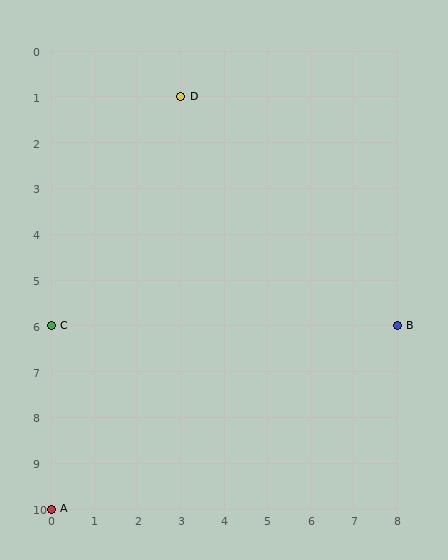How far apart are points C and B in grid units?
Points C and B are 8 columns apart.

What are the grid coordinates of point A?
Point A is at grid coordinates (0, 10).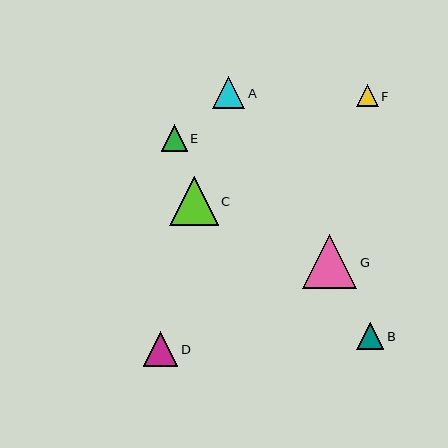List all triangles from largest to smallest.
From largest to smallest: G, C, D, A, B, E, F.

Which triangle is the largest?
Triangle G is the largest with a size of approximately 55 pixels.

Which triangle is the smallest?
Triangle F is the smallest with a size of approximately 22 pixels.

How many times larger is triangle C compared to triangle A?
Triangle C is approximately 1.5 times the size of triangle A.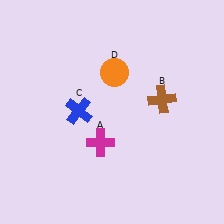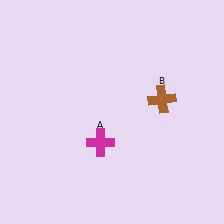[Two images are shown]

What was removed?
The orange circle (D), the blue cross (C) were removed in Image 2.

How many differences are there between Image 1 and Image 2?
There are 2 differences between the two images.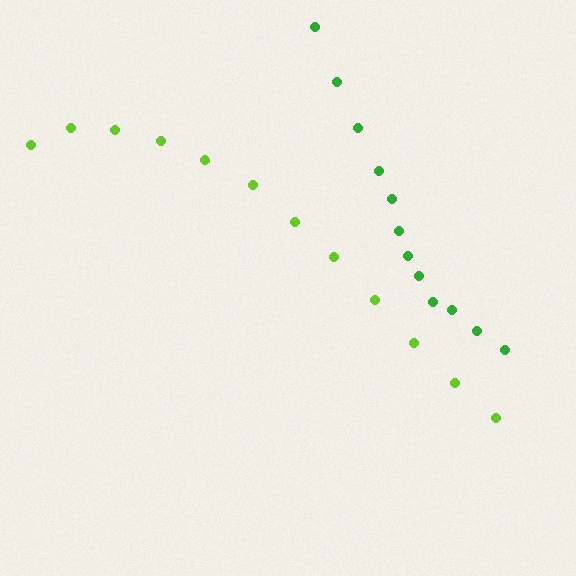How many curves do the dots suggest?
There are 2 distinct paths.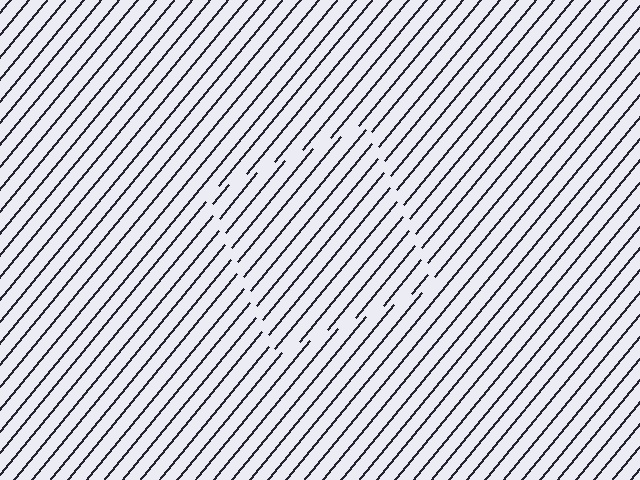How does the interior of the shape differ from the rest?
The interior of the shape contains the same grating, shifted by half a period — the contour is defined by the phase discontinuity where line-ends from the inner and outer gratings abut.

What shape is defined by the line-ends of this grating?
An illusory square. The interior of the shape contains the same grating, shifted by half a period — the contour is defined by the phase discontinuity where line-ends from the inner and outer gratings abut.